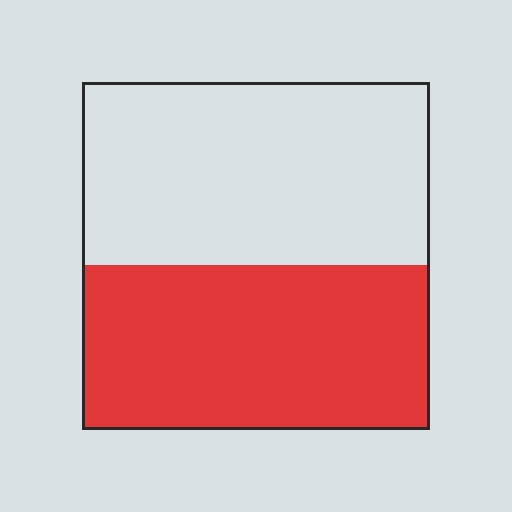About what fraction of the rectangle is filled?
About one half (1/2).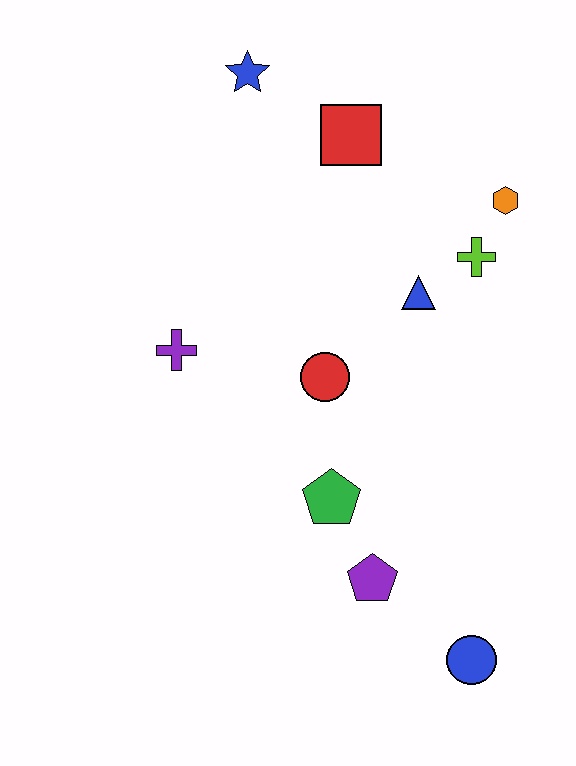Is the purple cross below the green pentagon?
No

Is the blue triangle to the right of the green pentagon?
Yes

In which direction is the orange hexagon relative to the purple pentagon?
The orange hexagon is above the purple pentagon.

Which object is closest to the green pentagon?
The purple pentagon is closest to the green pentagon.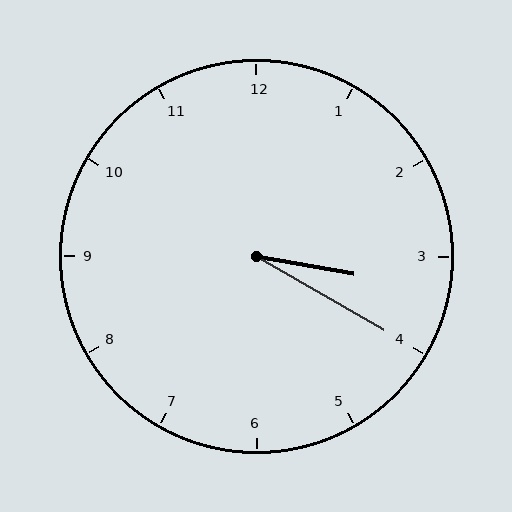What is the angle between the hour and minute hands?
Approximately 20 degrees.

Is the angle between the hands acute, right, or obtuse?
It is acute.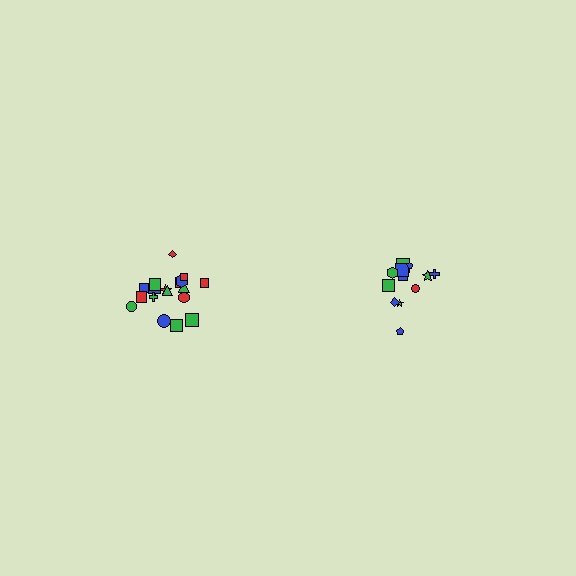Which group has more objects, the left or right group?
The left group.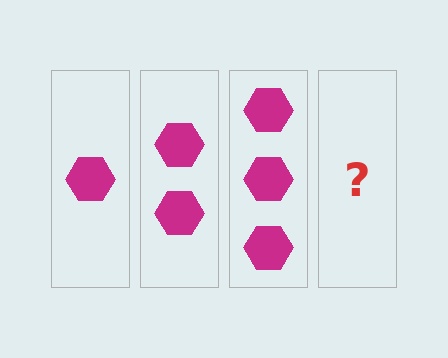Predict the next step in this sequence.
The next step is 4 hexagons.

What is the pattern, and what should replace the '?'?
The pattern is that each step adds one more hexagon. The '?' should be 4 hexagons.